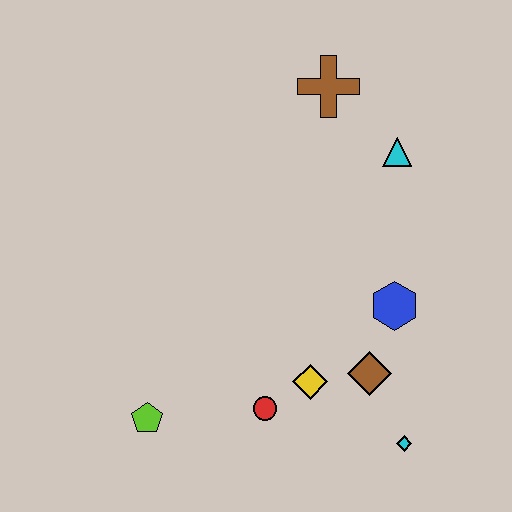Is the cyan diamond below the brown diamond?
Yes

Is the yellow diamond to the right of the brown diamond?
No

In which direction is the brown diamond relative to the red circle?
The brown diamond is to the right of the red circle.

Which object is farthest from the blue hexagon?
The lime pentagon is farthest from the blue hexagon.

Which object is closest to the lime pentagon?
The red circle is closest to the lime pentagon.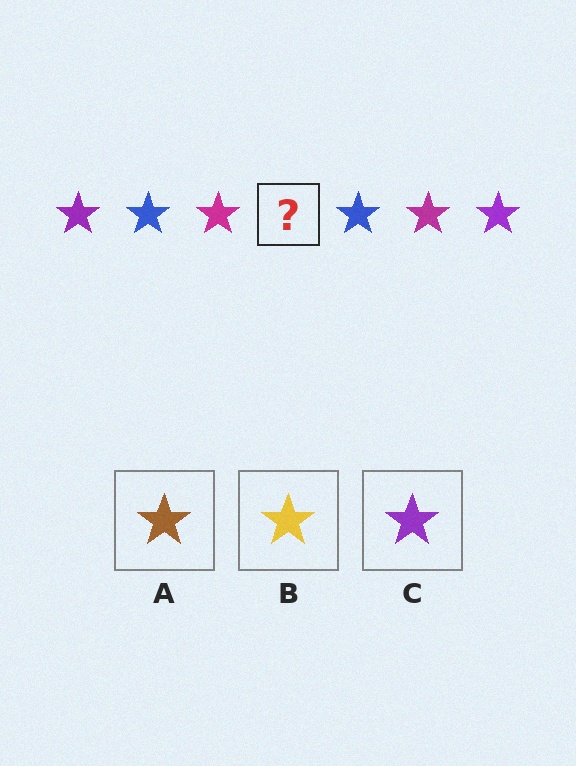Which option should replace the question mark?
Option C.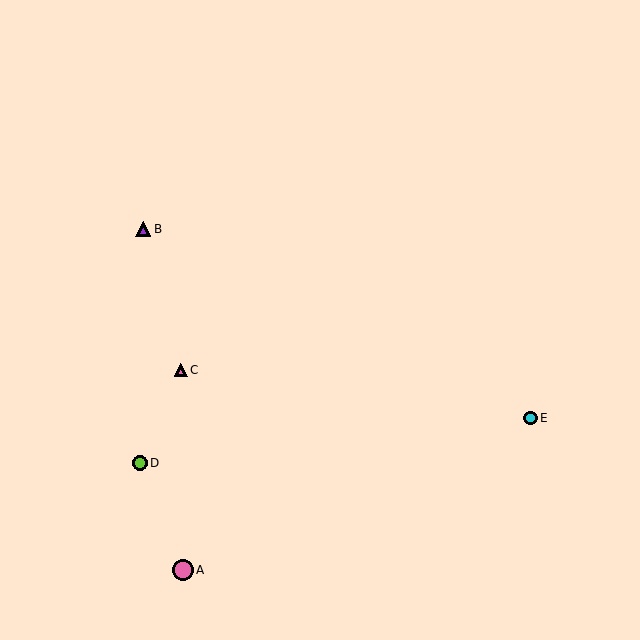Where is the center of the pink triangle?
The center of the pink triangle is at (181, 370).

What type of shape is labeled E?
Shape E is a cyan circle.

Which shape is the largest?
The pink circle (labeled A) is the largest.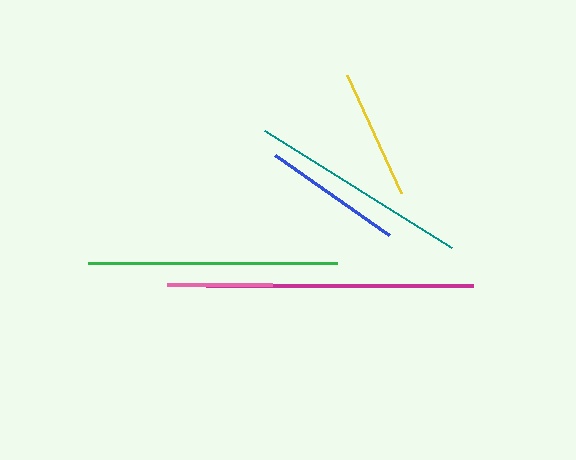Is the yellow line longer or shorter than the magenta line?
The magenta line is longer than the yellow line.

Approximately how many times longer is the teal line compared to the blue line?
The teal line is approximately 1.6 times the length of the blue line.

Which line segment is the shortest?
The pink line is the shortest at approximately 106 pixels.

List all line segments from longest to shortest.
From longest to shortest: magenta, green, teal, blue, yellow, pink.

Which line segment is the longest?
The magenta line is the longest at approximately 267 pixels.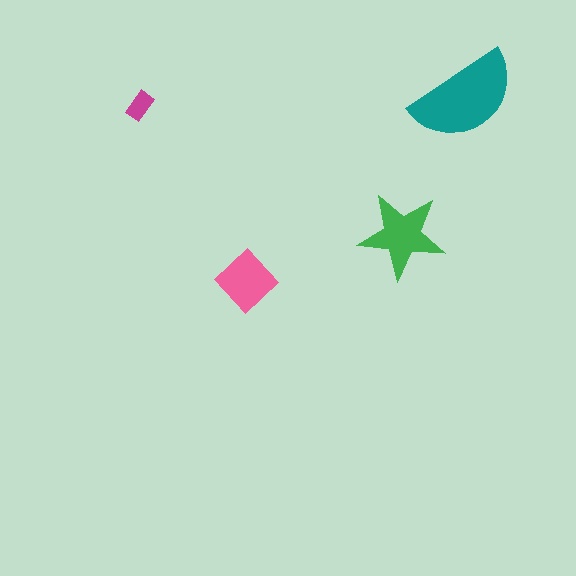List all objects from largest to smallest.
The teal semicircle, the green star, the pink diamond, the magenta rectangle.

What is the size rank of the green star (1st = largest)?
2nd.